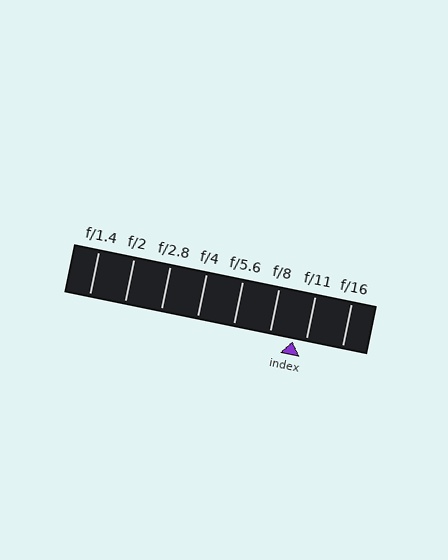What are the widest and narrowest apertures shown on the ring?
The widest aperture shown is f/1.4 and the narrowest is f/16.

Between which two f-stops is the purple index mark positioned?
The index mark is between f/8 and f/11.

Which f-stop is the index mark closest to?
The index mark is closest to f/11.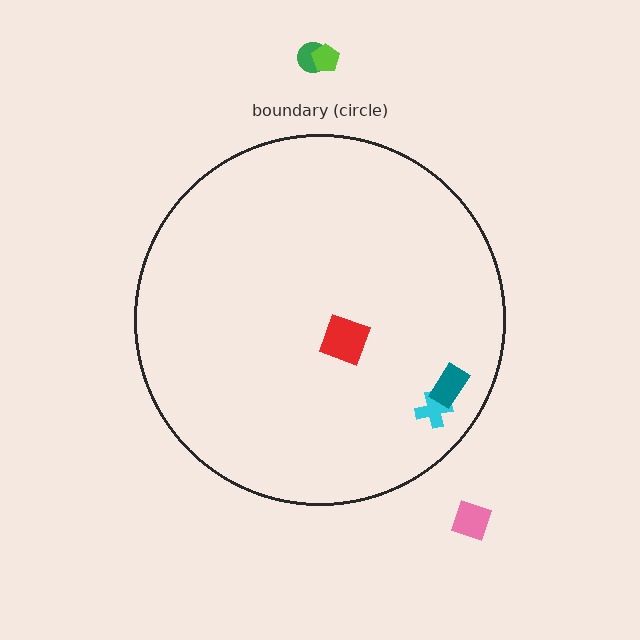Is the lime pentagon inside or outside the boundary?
Outside.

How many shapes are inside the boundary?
3 inside, 3 outside.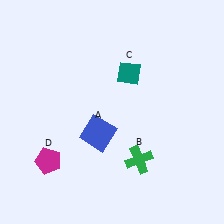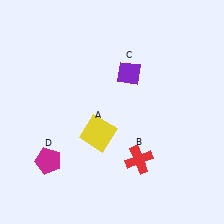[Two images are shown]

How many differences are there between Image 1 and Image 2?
There are 3 differences between the two images.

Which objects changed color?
A changed from blue to yellow. B changed from green to red. C changed from teal to purple.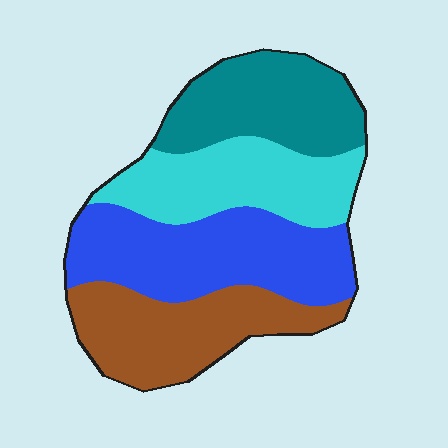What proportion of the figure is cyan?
Cyan covers 23% of the figure.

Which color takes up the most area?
Blue, at roughly 30%.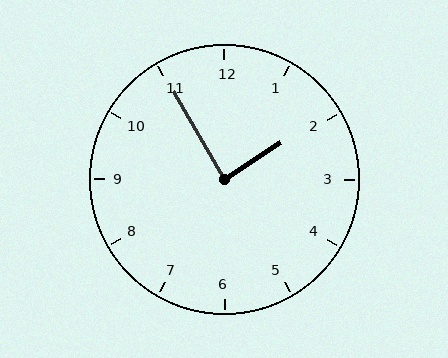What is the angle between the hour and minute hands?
Approximately 88 degrees.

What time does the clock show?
1:55.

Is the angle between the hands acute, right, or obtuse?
It is right.